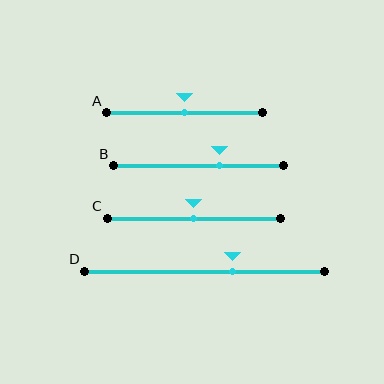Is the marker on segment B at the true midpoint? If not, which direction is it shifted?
No, the marker on segment B is shifted to the right by about 12% of the segment length.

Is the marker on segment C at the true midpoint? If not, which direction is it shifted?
Yes, the marker on segment C is at the true midpoint.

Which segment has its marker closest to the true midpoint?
Segment A has its marker closest to the true midpoint.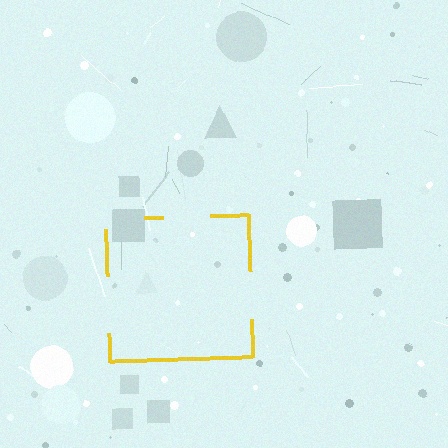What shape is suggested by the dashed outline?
The dashed outline suggests a square.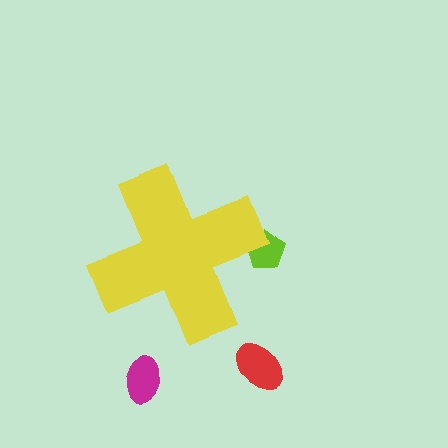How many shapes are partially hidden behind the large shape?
1 shape is partially hidden.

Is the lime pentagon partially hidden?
Yes, the lime pentagon is partially hidden behind the yellow cross.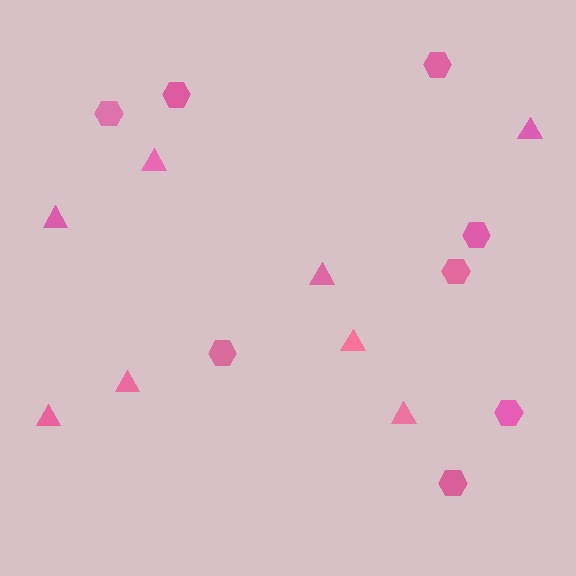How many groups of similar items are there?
There are 2 groups: one group of hexagons (8) and one group of triangles (8).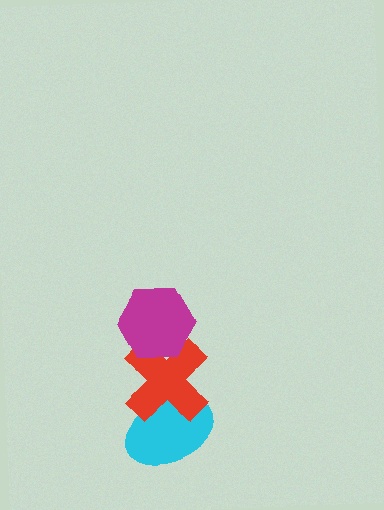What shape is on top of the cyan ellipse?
The red cross is on top of the cyan ellipse.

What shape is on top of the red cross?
The magenta hexagon is on top of the red cross.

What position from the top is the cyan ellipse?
The cyan ellipse is 3rd from the top.